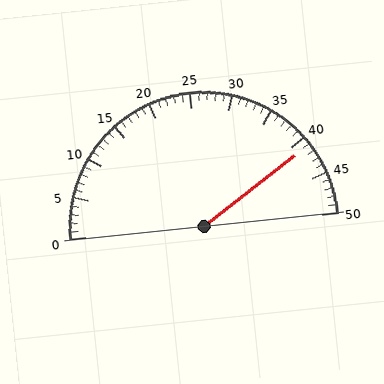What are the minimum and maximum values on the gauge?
The gauge ranges from 0 to 50.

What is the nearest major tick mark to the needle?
The nearest major tick mark is 40.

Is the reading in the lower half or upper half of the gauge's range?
The reading is in the upper half of the range (0 to 50).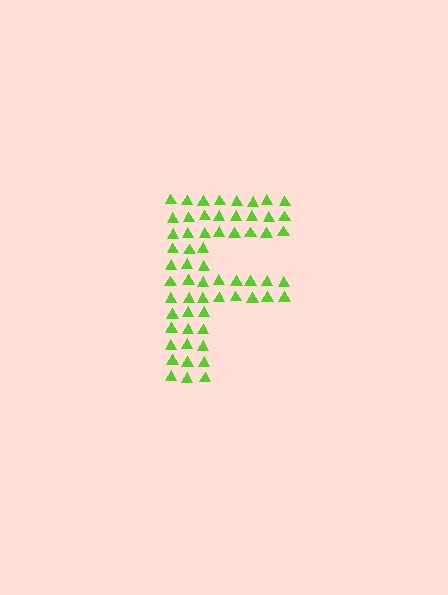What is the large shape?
The large shape is the letter F.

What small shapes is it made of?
It is made of small triangles.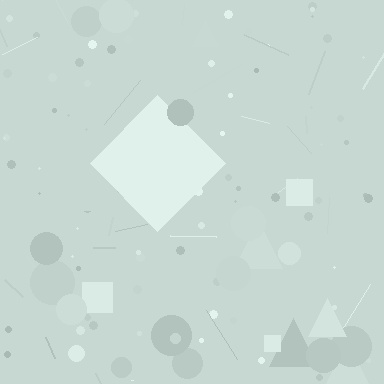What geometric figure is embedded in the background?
A diamond is embedded in the background.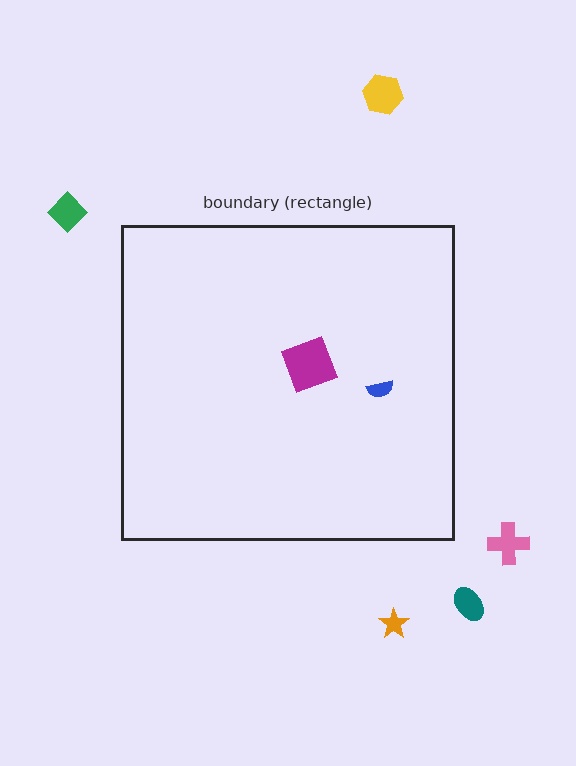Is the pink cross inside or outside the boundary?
Outside.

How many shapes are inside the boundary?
2 inside, 5 outside.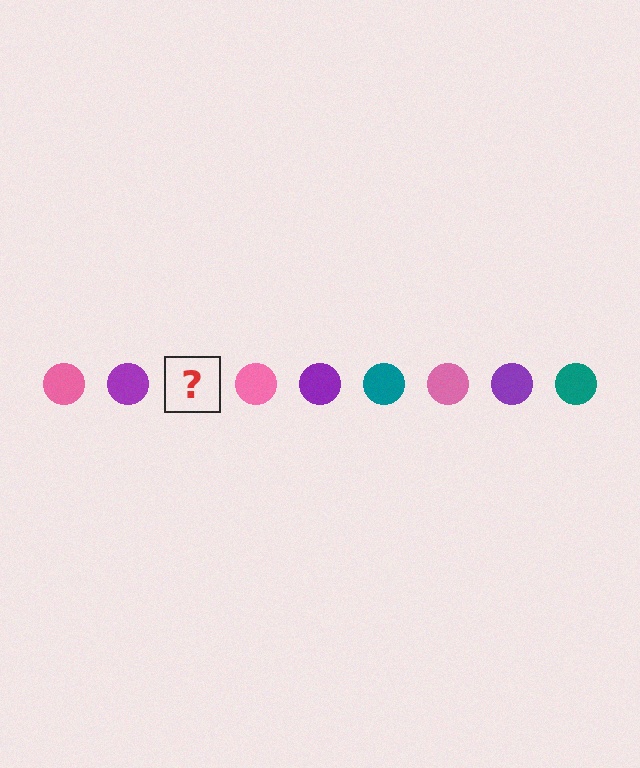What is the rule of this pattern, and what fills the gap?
The rule is that the pattern cycles through pink, purple, teal circles. The gap should be filled with a teal circle.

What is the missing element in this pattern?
The missing element is a teal circle.